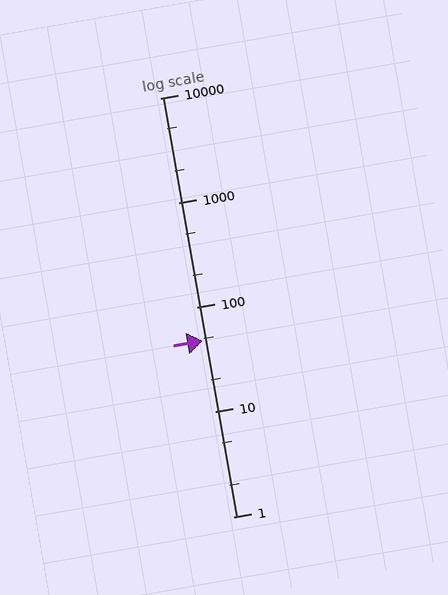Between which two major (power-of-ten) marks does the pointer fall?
The pointer is between 10 and 100.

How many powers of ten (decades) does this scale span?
The scale spans 4 decades, from 1 to 10000.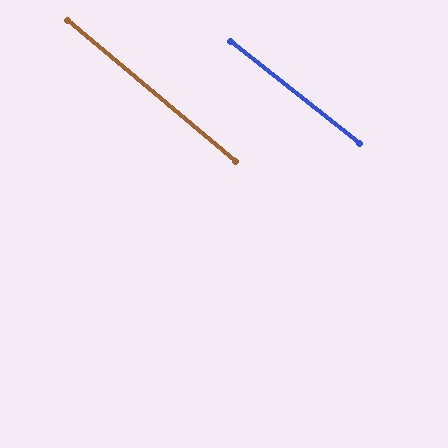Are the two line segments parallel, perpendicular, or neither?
Parallel — their directions differ by only 1.2°.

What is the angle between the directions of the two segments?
Approximately 1 degree.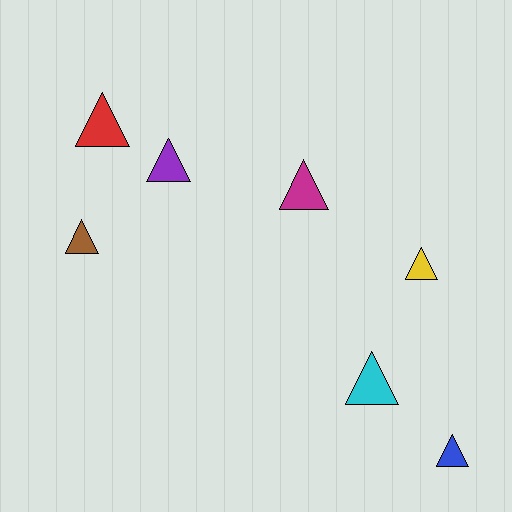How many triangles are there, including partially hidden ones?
There are 7 triangles.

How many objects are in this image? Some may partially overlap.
There are 7 objects.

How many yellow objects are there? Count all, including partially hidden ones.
There is 1 yellow object.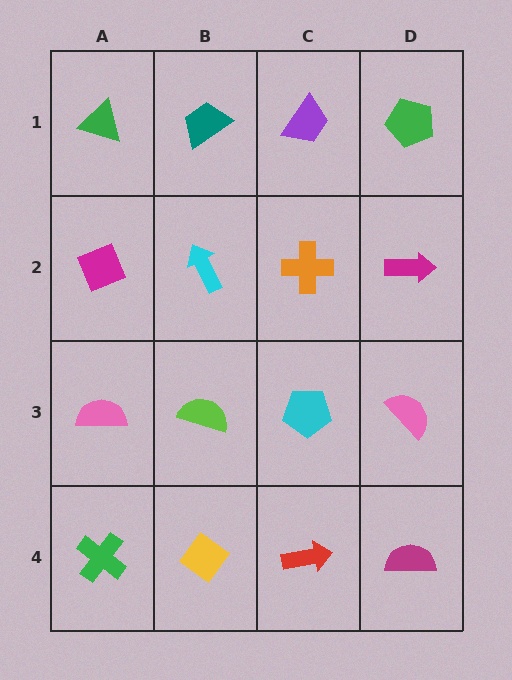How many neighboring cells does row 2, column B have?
4.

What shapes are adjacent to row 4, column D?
A pink semicircle (row 3, column D), a red arrow (row 4, column C).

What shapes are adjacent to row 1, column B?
A cyan arrow (row 2, column B), a green triangle (row 1, column A), a purple trapezoid (row 1, column C).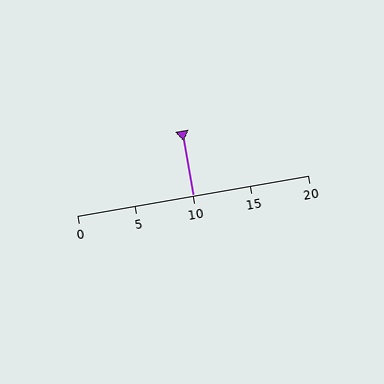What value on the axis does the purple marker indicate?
The marker indicates approximately 10.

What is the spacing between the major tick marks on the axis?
The major ticks are spaced 5 apart.